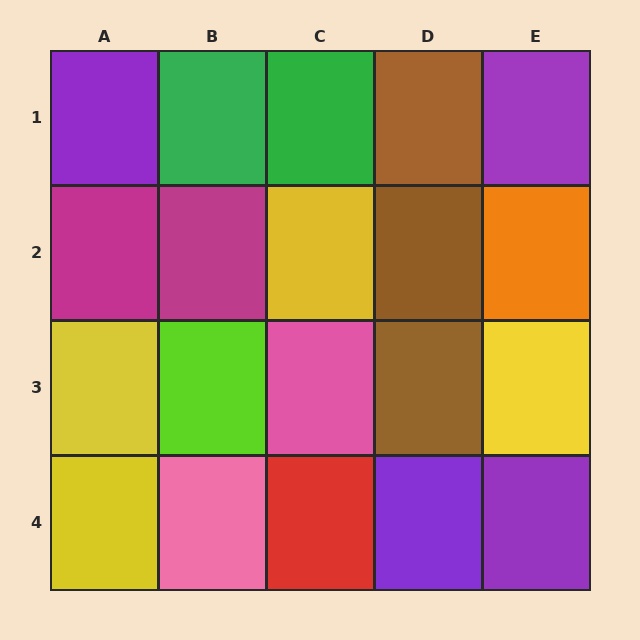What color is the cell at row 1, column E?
Purple.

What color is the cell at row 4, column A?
Yellow.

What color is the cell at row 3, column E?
Yellow.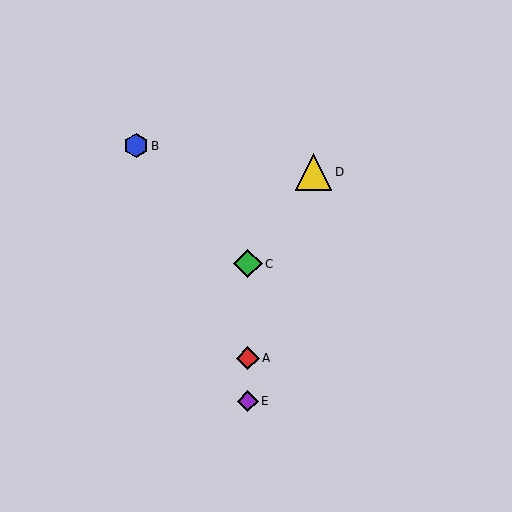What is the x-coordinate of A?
Object A is at x≈248.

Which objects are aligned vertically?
Objects A, C, E are aligned vertically.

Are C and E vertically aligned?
Yes, both are at x≈248.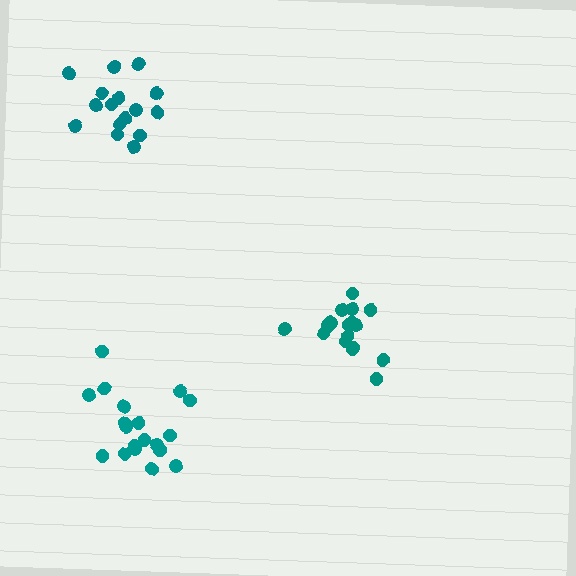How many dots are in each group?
Group 1: 19 dots, Group 2: 16 dots, Group 3: 17 dots (52 total).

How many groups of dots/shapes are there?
There are 3 groups.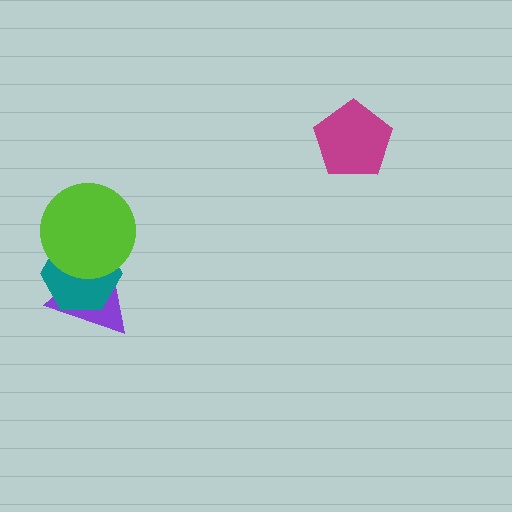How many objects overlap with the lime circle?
2 objects overlap with the lime circle.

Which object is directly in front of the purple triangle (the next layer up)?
The teal hexagon is directly in front of the purple triangle.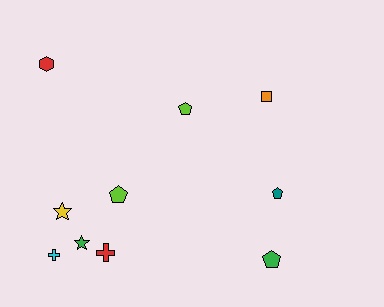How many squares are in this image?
There is 1 square.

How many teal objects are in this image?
There is 1 teal object.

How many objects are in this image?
There are 10 objects.